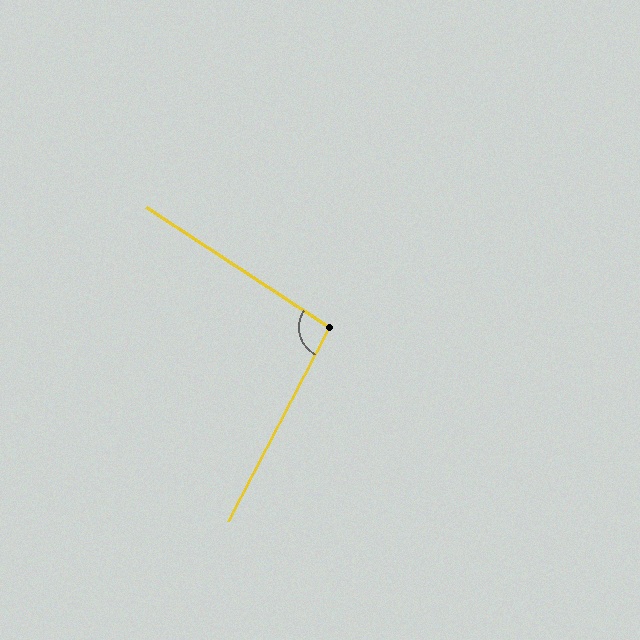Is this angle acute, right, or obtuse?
It is obtuse.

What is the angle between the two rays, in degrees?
Approximately 96 degrees.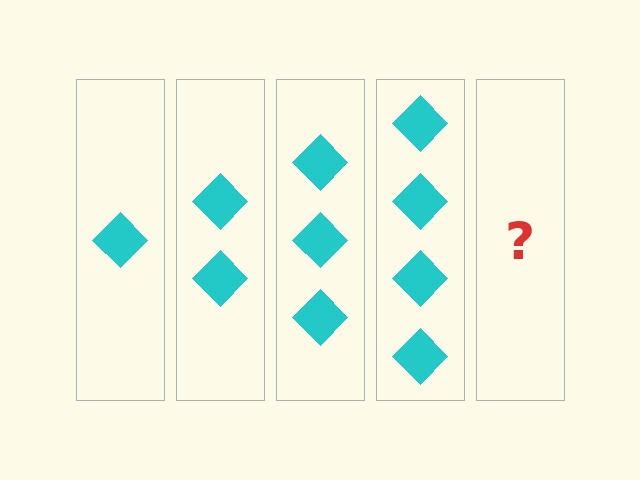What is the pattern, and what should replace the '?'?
The pattern is that each step adds one more diamond. The '?' should be 5 diamonds.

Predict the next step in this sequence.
The next step is 5 diamonds.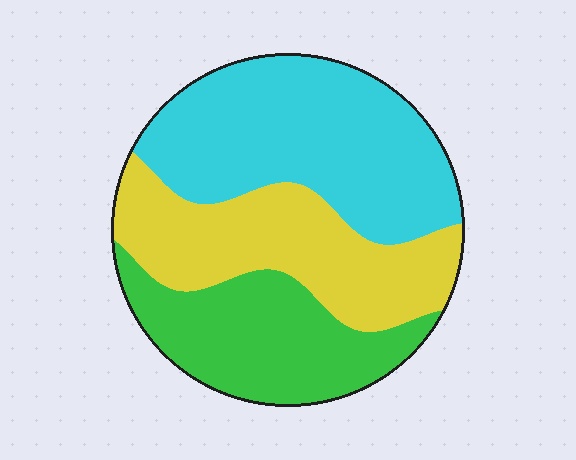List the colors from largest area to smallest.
From largest to smallest: cyan, yellow, green.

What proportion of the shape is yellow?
Yellow covers 32% of the shape.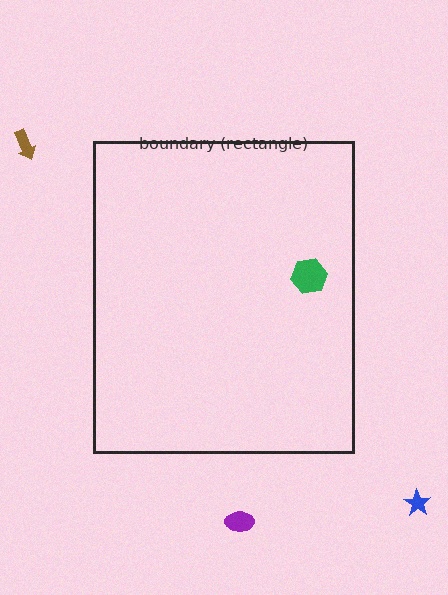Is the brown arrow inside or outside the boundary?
Outside.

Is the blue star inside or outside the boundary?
Outside.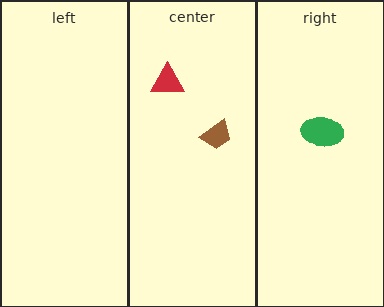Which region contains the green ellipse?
The right region.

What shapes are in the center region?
The brown trapezoid, the red triangle.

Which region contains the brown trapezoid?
The center region.